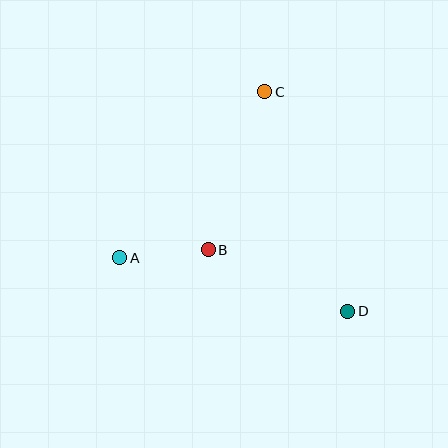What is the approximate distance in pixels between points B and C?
The distance between B and C is approximately 167 pixels.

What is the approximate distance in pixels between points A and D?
The distance between A and D is approximately 234 pixels.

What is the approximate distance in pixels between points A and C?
The distance between A and C is approximately 220 pixels.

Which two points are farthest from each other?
Points C and D are farthest from each other.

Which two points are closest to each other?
Points A and B are closest to each other.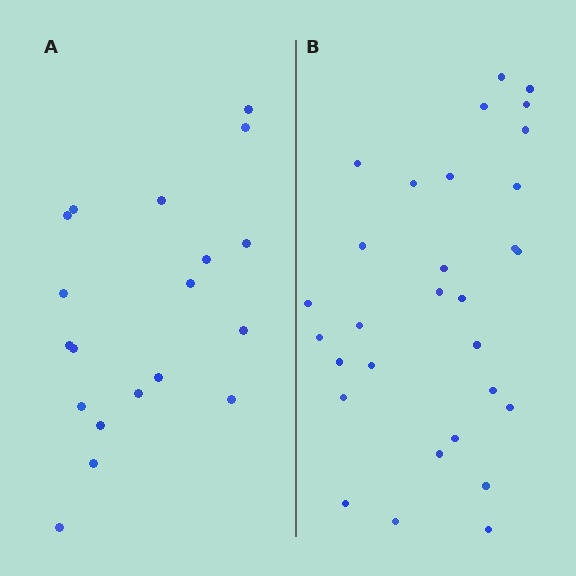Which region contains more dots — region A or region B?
Region B (the right region) has more dots.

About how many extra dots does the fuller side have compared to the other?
Region B has roughly 12 or so more dots than region A.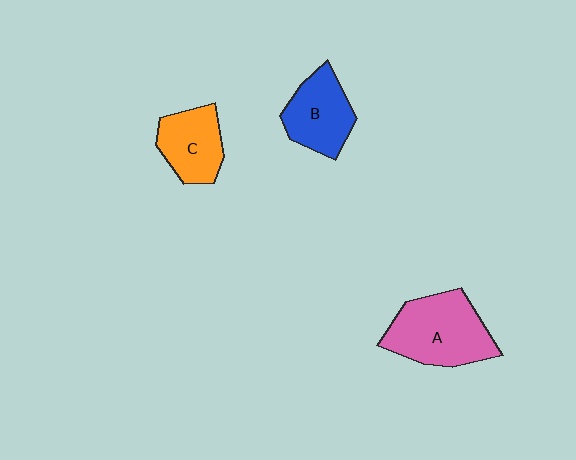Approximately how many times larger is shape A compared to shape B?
Approximately 1.4 times.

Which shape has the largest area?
Shape A (pink).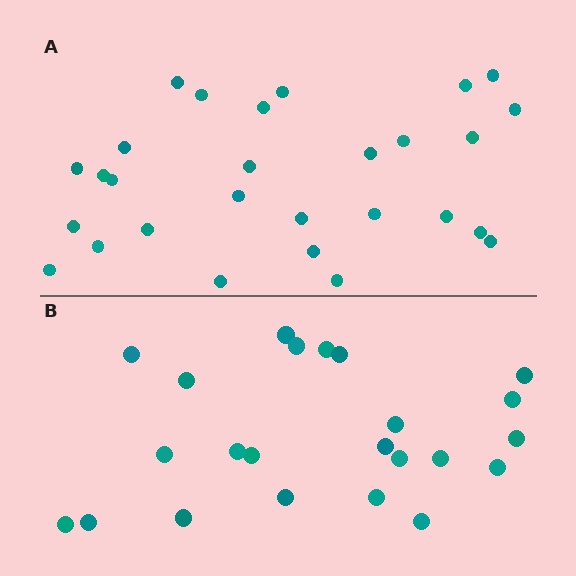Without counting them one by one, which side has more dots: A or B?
Region A (the top region) has more dots.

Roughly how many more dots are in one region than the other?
Region A has about 5 more dots than region B.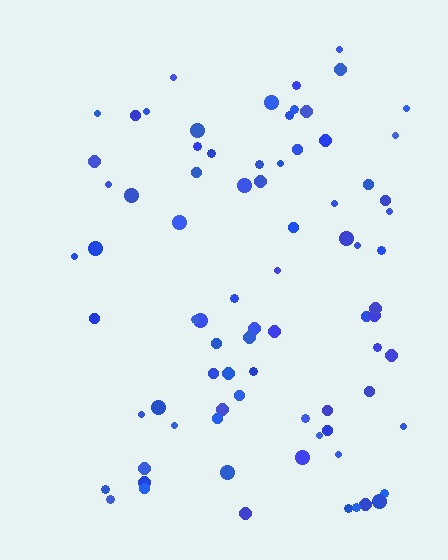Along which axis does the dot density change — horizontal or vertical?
Horizontal.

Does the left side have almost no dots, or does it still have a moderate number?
Still a moderate number, just noticeably fewer than the right.